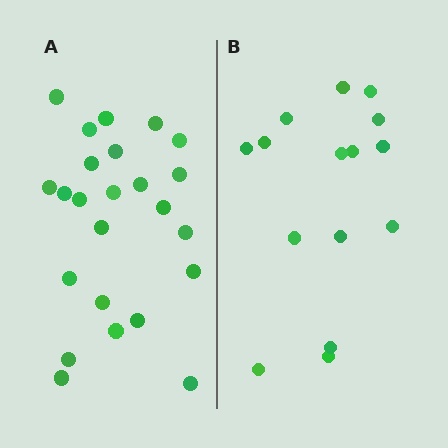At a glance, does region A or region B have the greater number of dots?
Region A (the left region) has more dots.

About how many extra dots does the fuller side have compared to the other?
Region A has roughly 8 or so more dots than region B.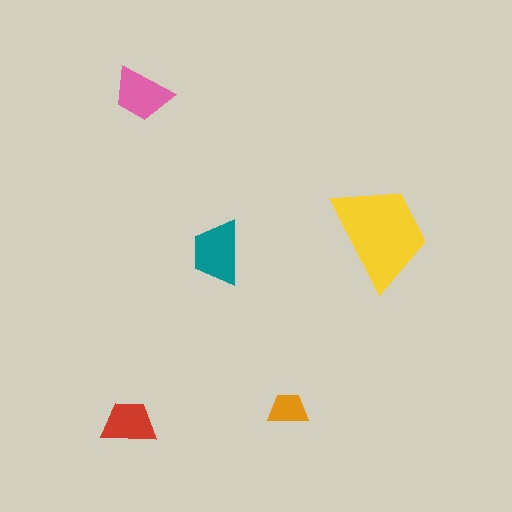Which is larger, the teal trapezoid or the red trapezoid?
The teal one.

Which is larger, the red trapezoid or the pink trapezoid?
The pink one.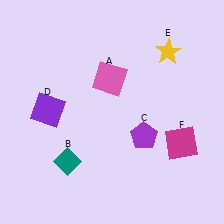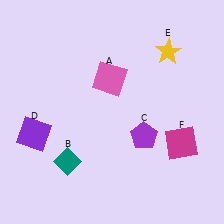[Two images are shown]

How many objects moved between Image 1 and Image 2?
1 object moved between the two images.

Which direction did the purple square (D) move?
The purple square (D) moved down.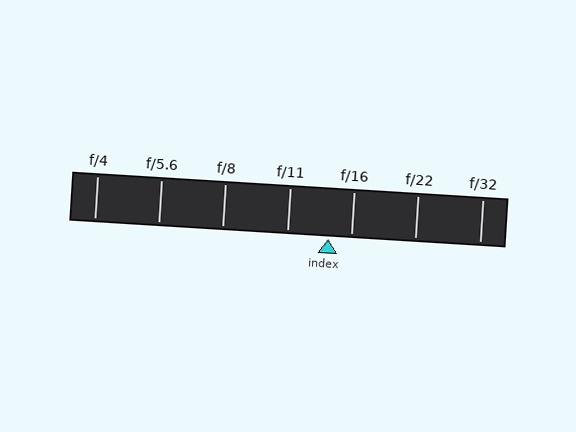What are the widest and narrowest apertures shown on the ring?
The widest aperture shown is f/4 and the narrowest is f/32.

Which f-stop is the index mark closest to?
The index mark is closest to f/16.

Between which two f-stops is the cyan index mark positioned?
The index mark is between f/11 and f/16.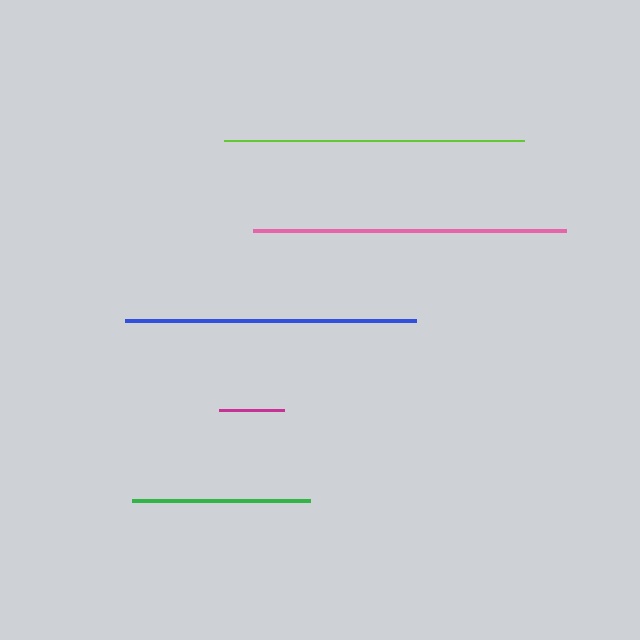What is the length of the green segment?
The green segment is approximately 178 pixels long.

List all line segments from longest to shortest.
From longest to shortest: pink, lime, blue, green, magenta.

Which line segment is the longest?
The pink line is the longest at approximately 313 pixels.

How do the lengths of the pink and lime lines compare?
The pink and lime lines are approximately the same length.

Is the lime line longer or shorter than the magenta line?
The lime line is longer than the magenta line.